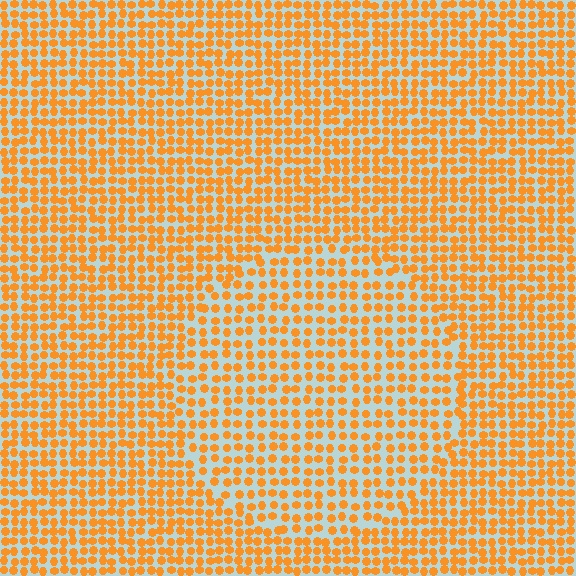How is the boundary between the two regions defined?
The boundary is defined by a change in element density (approximately 1.4x ratio). All elements are the same color, size, and shape.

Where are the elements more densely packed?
The elements are more densely packed outside the circle boundary.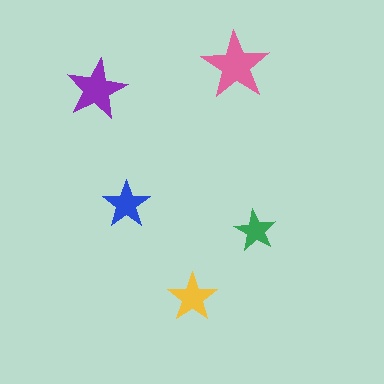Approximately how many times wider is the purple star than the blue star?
About 1.5 times wider.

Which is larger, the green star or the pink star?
The pink one.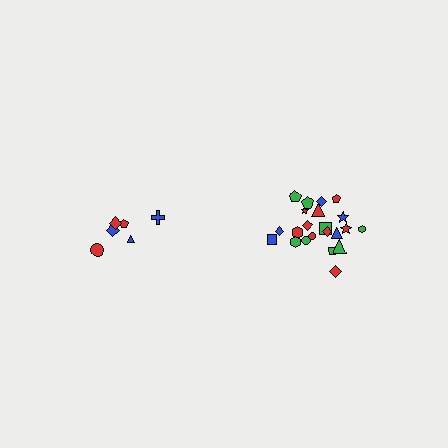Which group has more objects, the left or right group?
The right group.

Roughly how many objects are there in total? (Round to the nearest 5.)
Roughly 30 objects in total.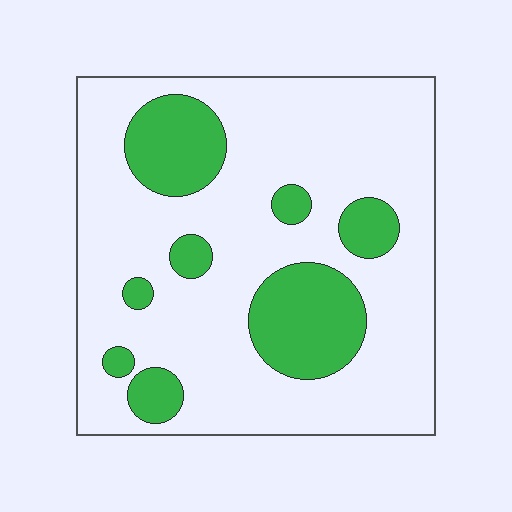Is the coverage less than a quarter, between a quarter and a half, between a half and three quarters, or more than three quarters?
Less than a quarter.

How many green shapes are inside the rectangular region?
8.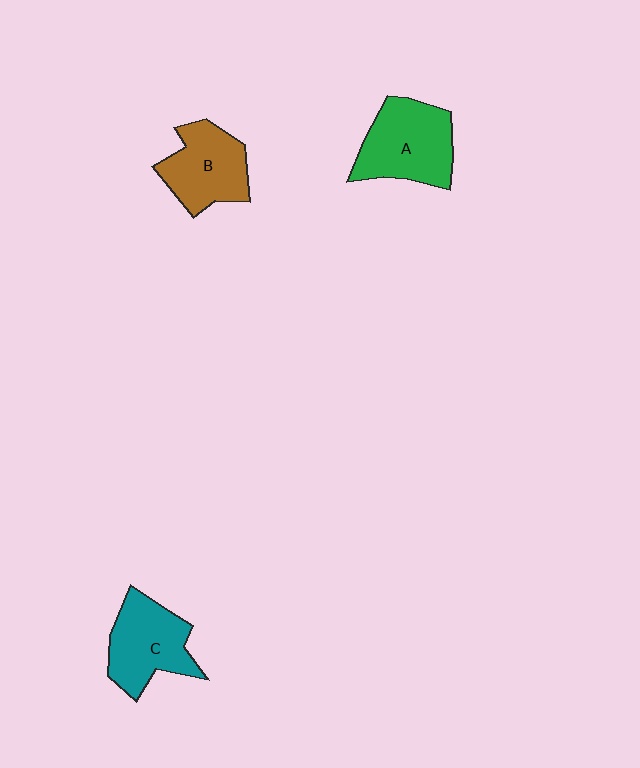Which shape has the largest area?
Shape A (green).